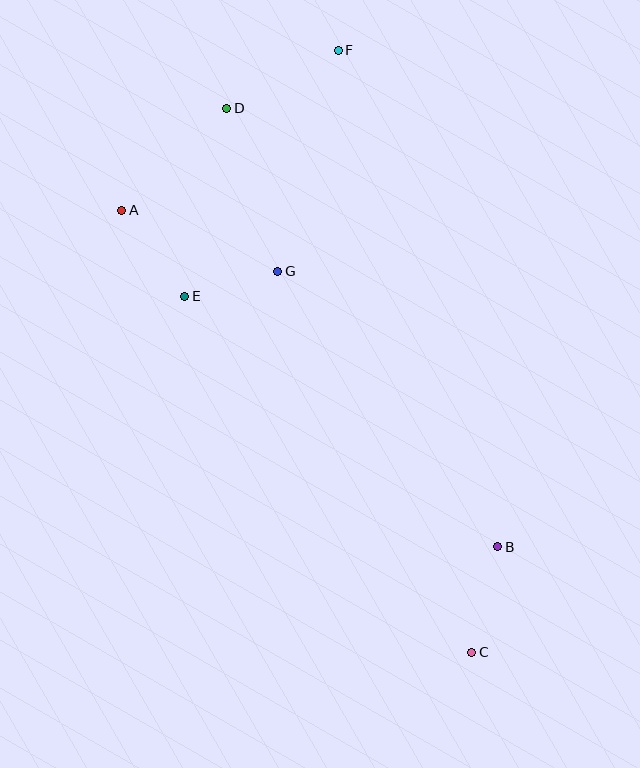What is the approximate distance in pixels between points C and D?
The distance between C and D is approximately 597 pixels.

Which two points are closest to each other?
Points E and G are closest to each other.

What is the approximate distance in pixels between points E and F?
The distance between E and F is approximately 290 pixels.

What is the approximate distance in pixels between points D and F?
The distance between D and F is approximately 126 pixels.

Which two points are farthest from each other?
Points C and F are farthest from each other.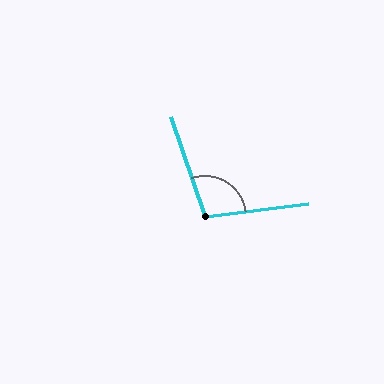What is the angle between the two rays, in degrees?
Approximately 101 degrees.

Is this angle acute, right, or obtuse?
It is obtuse.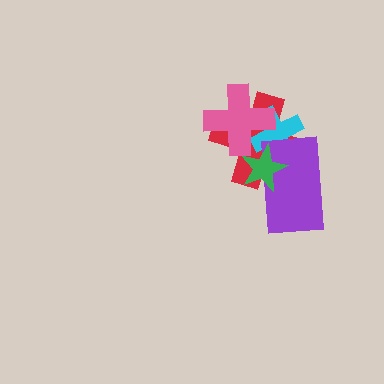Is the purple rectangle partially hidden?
Yes, it is partially covered by another shape.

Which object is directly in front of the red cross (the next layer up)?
The cyan cross is directly in front of the red cross.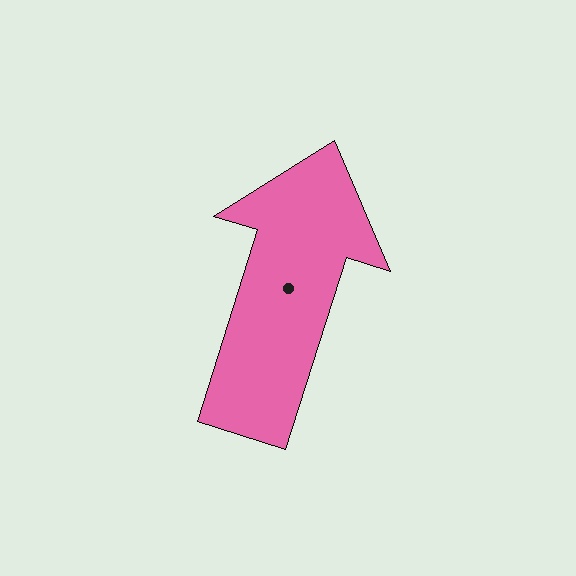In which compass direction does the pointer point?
North.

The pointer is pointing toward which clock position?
Roughly 1 o'clock.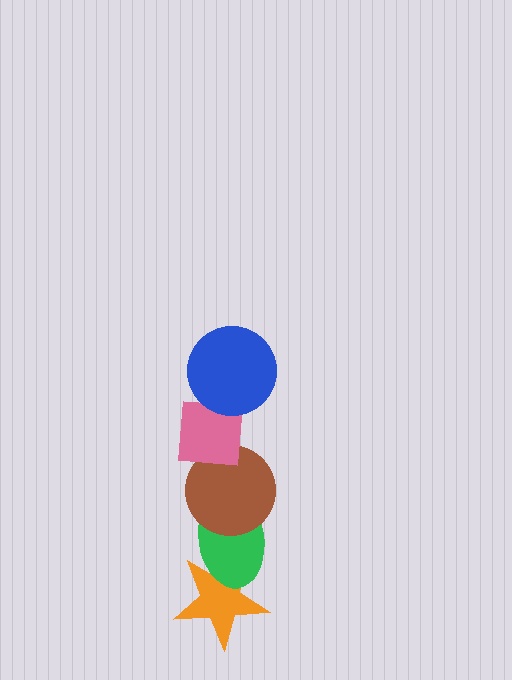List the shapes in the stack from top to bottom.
From top to bottom: the blue circle, the pink square, the brown circle, the green ellipse, the orange star.